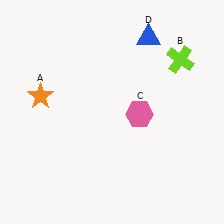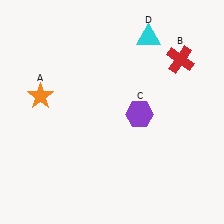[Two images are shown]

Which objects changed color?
B changed from lime to red. C changed from pink to purple. D changed from blue to cyan.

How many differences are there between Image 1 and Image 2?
There are 3 differences between the two images.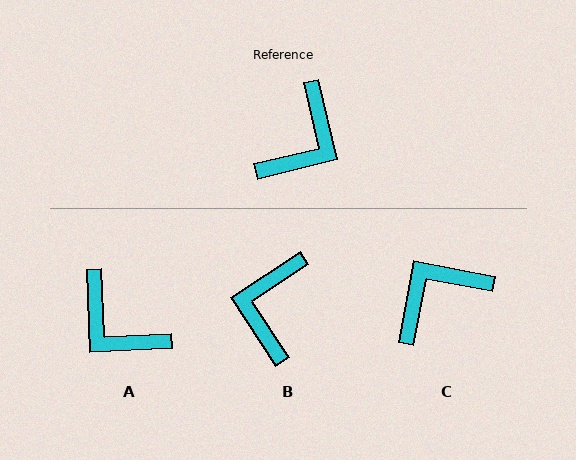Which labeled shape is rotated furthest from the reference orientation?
B, about 160 degrees away.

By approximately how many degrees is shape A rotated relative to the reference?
Approximately 101 degrees clockwise.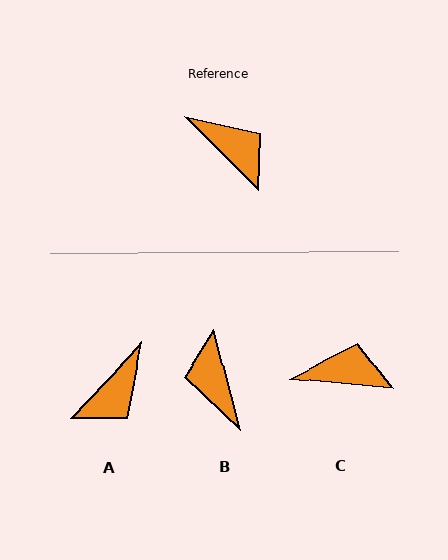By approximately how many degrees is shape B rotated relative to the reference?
Approximately 149 degrees counter-clockwise.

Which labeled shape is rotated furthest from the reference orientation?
B, about 149 degrees away.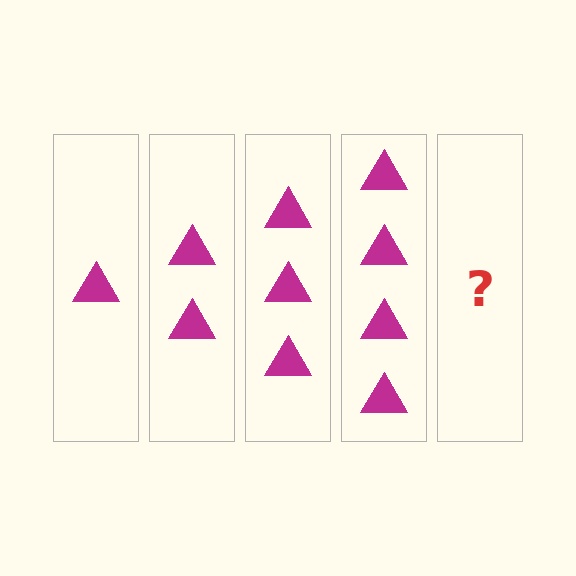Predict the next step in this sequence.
The next step is 5 triangles.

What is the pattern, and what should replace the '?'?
The pattern is that each step adds one more triangle. The '?' should be 5 triangles.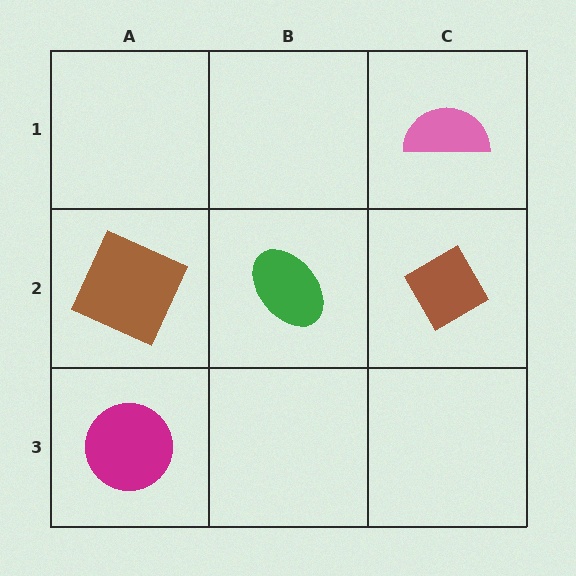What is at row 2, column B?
A green ellipse.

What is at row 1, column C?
A pink semicircle.